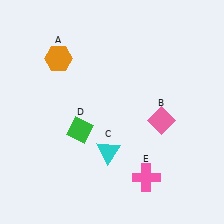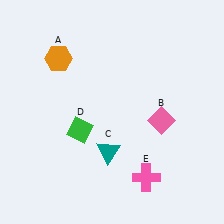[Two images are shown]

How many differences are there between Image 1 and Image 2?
There is 1 difference between the two images.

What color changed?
The triangle (C) changed from cyan in Image 1 to teal in Image 2.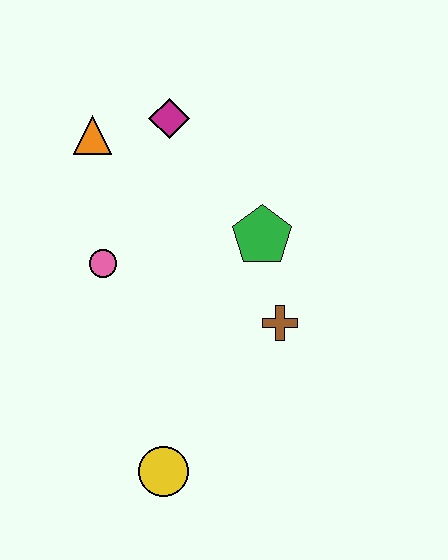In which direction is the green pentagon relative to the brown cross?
The green pentagon is above the brown cross.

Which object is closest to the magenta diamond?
The orange triangle is closest to the magenta diamond.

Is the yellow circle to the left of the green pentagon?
Yes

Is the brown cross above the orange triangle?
No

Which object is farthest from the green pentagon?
The yellow circle is farthest from the green pentagon.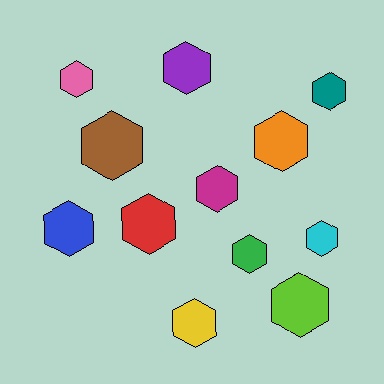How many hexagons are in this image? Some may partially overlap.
There are 12 hexagons.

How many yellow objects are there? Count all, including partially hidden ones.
There is 1 yellow object.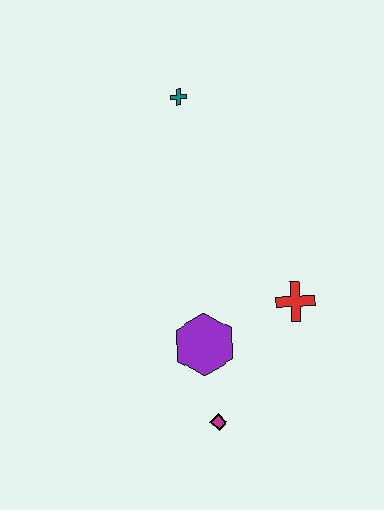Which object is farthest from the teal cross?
The magenta diamond is farthest from the teal cross.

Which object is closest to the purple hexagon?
The magenta diamond is closest to the purple hexagon.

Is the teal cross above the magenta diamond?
Yes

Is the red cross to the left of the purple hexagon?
No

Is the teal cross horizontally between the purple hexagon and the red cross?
No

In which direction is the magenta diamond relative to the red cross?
The magenta diamond is below the red cross.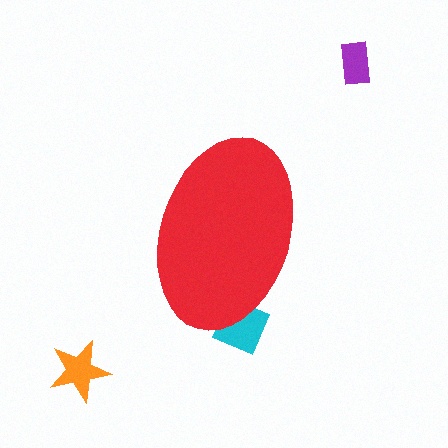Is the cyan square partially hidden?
Yes, the cyan square is partially hidden behind the red ellipse.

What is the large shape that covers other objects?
A red ellipse.